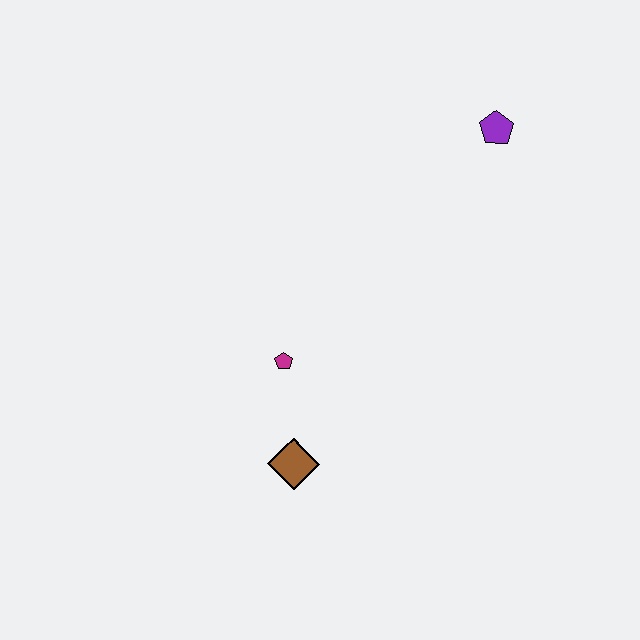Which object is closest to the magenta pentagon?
The brown diamond is closest to the magenta pentagon.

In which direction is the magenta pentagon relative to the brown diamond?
The magenta pentagon is above the brown diamond.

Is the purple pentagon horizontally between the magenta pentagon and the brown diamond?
No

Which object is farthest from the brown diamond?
The purple pentagon is farthest from the brown diamond.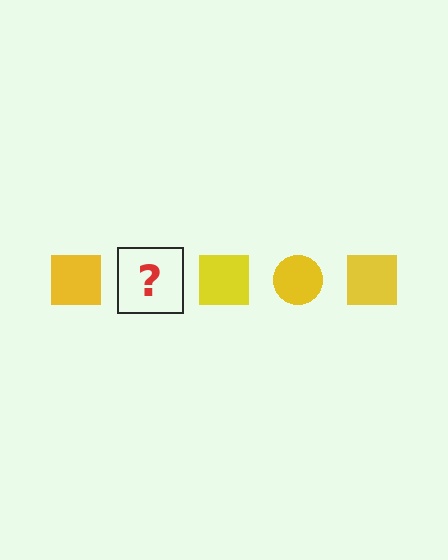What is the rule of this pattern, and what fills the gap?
The rule is that the pattern cycles through square, circle shapes in yellow. The gap should be filled with a yellow circle.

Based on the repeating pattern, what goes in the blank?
The blank should be a yellow circle.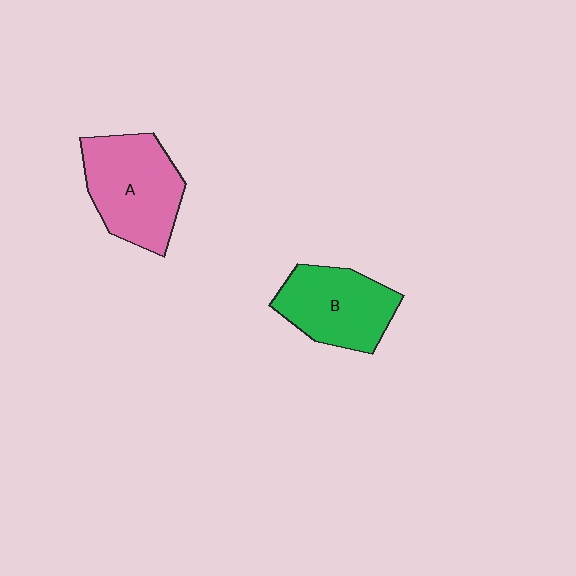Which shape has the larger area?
Shape A (pink).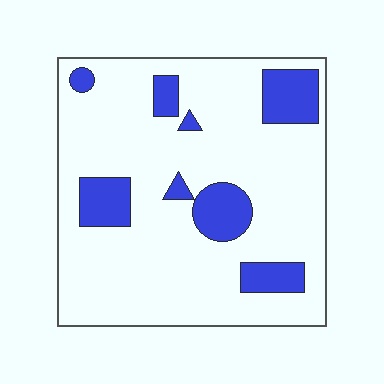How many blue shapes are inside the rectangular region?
8.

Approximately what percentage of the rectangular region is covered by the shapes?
Approximately 20%.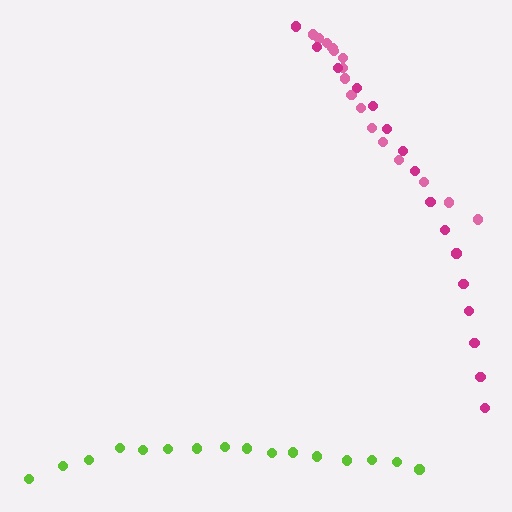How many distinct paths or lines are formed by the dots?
There are 3 distinct paths.